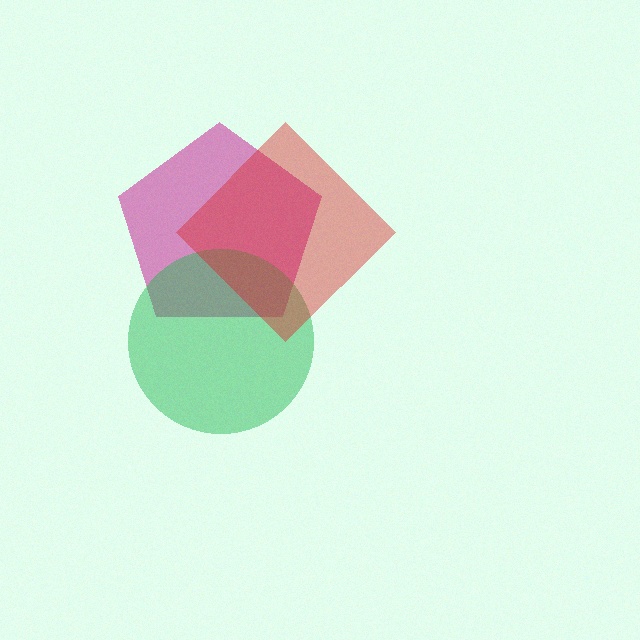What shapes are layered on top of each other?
The layered shapes are: a magenta pentagon, a green circle, a red diamond.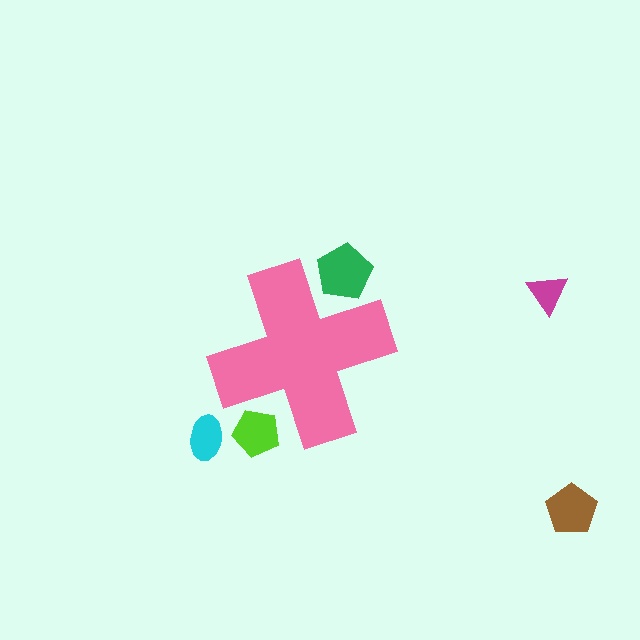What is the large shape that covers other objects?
A pink cross.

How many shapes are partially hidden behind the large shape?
2 shapes are partially hidden.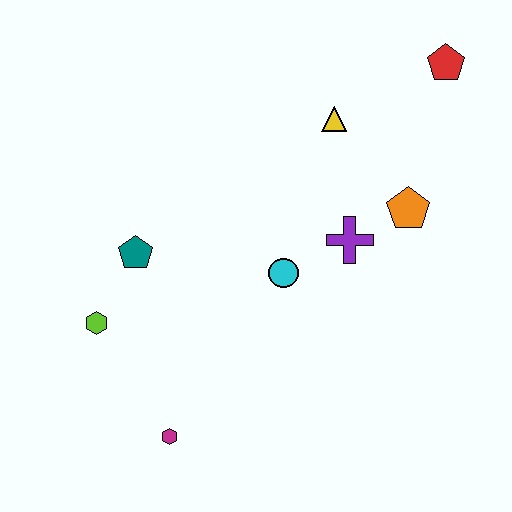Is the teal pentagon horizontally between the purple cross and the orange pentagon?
No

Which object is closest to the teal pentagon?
The lime hexagon is closest to the teal pentagon.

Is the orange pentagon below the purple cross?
No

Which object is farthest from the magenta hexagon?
The red pentagon is farthest from the magenta hexagon.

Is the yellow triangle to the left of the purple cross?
Yes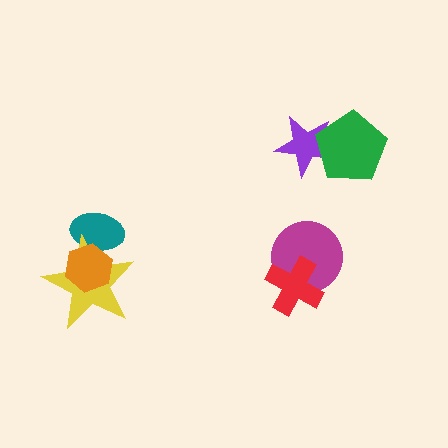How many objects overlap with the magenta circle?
1 object overlaps with the magenta circle.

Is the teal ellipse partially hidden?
Yes, it is partially covered by another shape.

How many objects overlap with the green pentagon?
1 object overlaps with the green pentagon.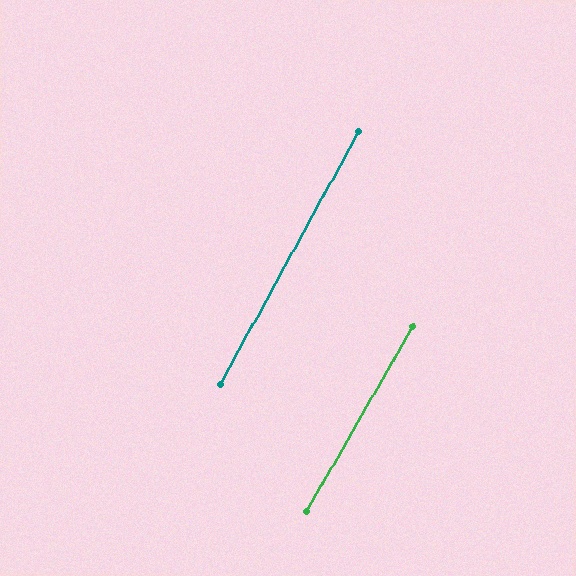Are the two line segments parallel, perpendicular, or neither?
Parallel — their directions differ by only 1.3°.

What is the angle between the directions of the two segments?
Approximately 1 degree.